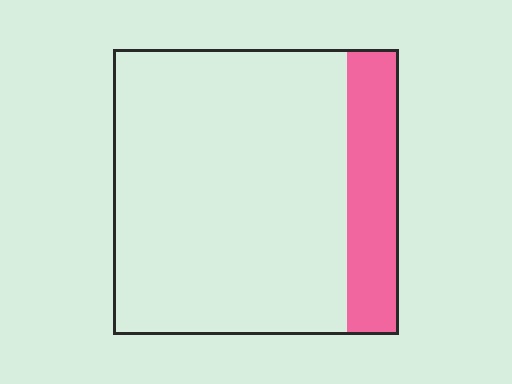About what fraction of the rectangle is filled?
About one sixth (1/6).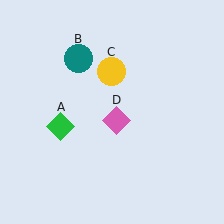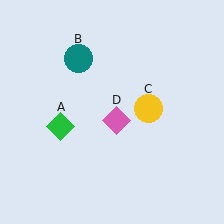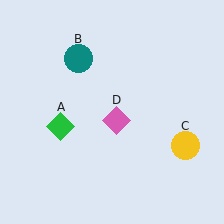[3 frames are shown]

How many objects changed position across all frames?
1 object changed position: yellow circle (object C).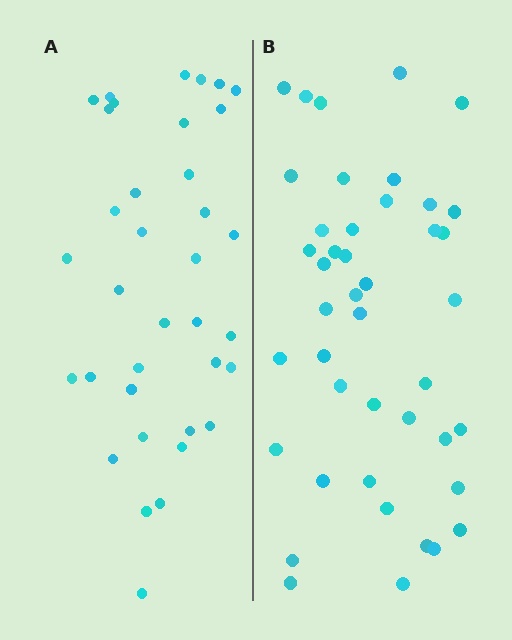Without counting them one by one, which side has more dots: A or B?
Region B (the right region) has more dots.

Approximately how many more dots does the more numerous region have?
Region B has roughly 8 or so more dots than region A.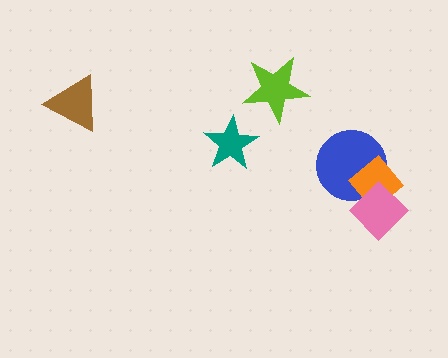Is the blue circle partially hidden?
Yes, it is partially covered by another shape.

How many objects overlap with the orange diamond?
2 objects overlap with the orange diamond.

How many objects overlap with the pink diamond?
2 objects overlap with the pink diamond.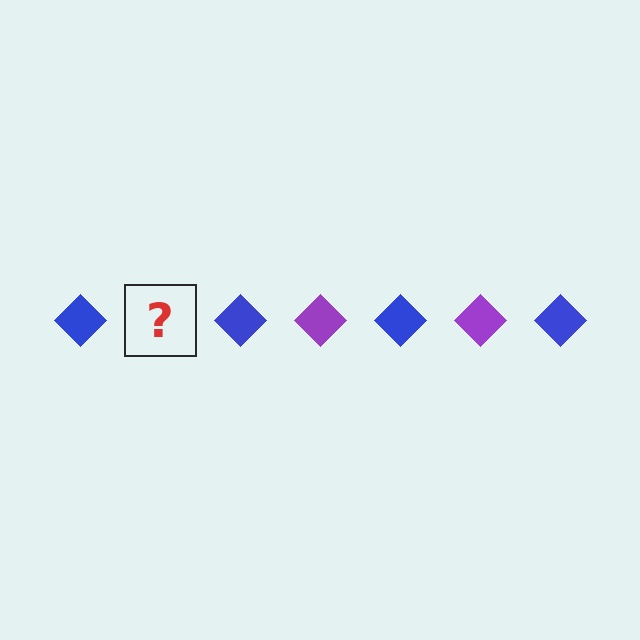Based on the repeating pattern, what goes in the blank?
The blank should be a purple diamond.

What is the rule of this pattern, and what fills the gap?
The rule is that the pattern cycles through blue, purple diamonds. The gap should be filled with a purple diamond.